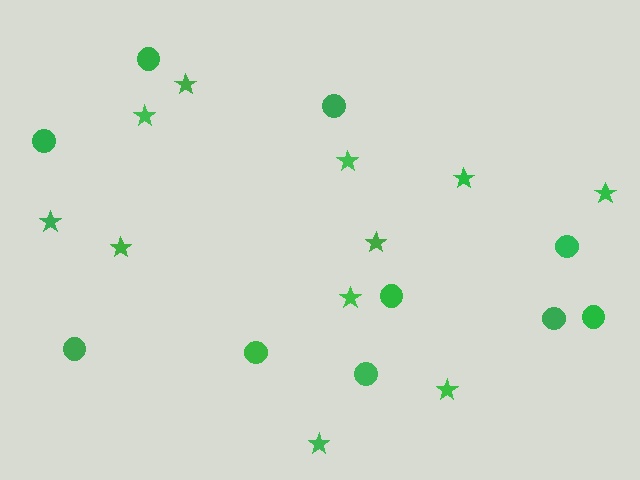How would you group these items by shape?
There are 2 groups: one group of circles (10) and one group of stars (11).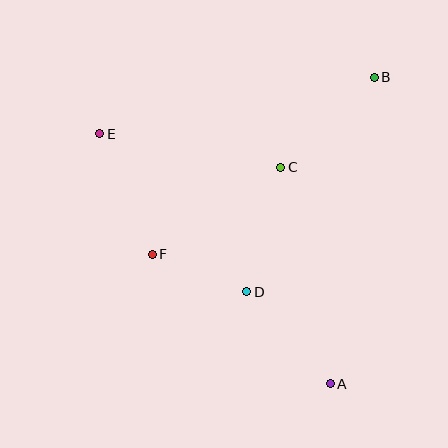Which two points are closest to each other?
Points D and F are closest to each other.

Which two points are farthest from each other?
Points A and E are farthest from each other.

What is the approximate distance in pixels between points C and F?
The distance between C and F is approximately 156 pixels.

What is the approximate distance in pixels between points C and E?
The distance between C and E is approximately 184 pixels.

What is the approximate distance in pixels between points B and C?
The distance between B and C is approximately 130 pixels.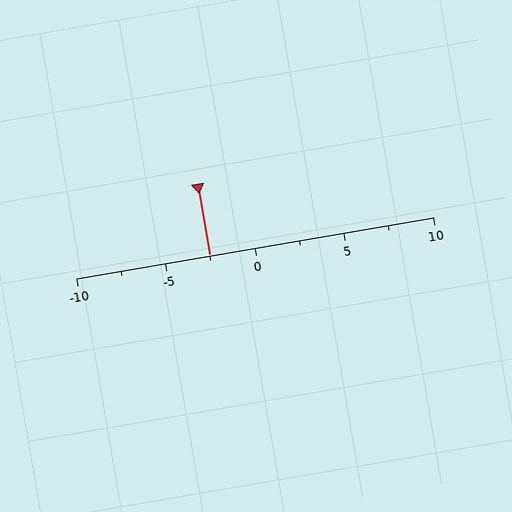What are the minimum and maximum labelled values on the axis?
The axis runs from -10 to 10.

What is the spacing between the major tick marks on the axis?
The major ticks are spaced 5 apart.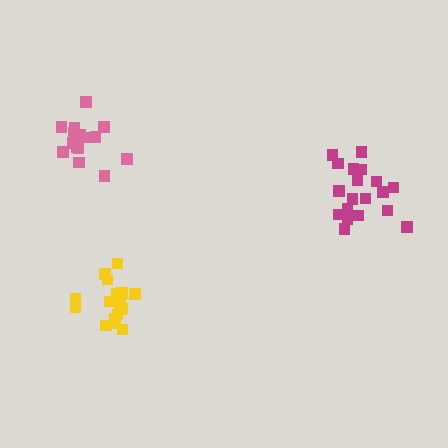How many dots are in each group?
Group 1: 19 dots, Group 2: 16 dots, Group 3: 15 dots (50 total).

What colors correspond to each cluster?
The clusters are colored: magenta, yellow, pink.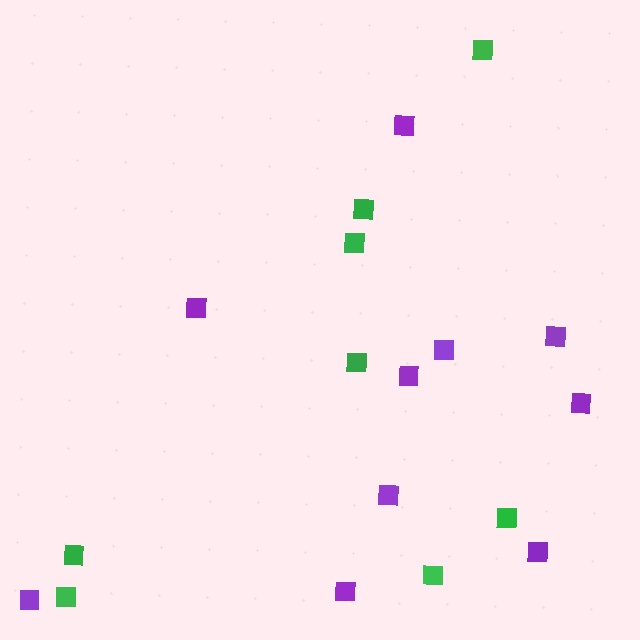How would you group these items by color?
There are 2 groups: one group of purple squares (10) and one group of green squares (8).